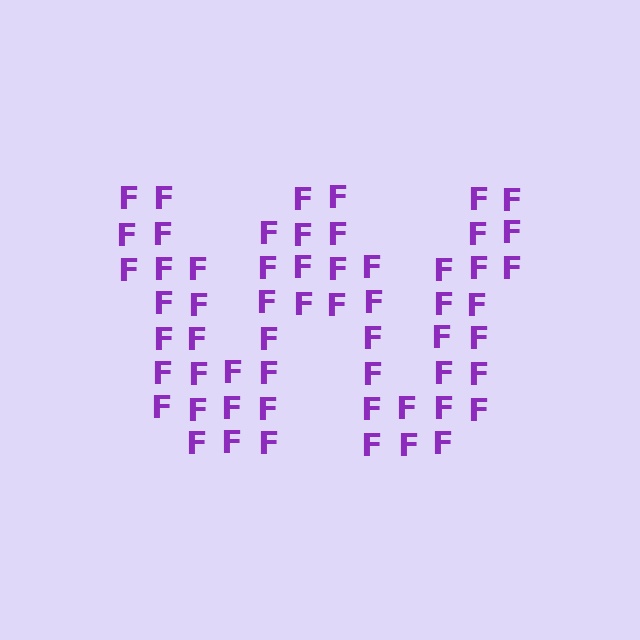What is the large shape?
The large shape is the letter W.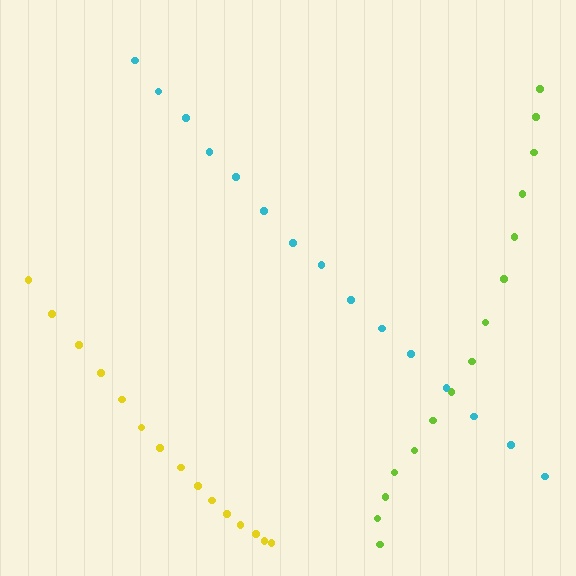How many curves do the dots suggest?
There are 3 distinct paths.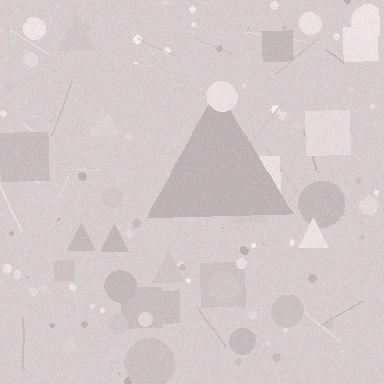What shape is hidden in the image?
A triangle is hidden in the image.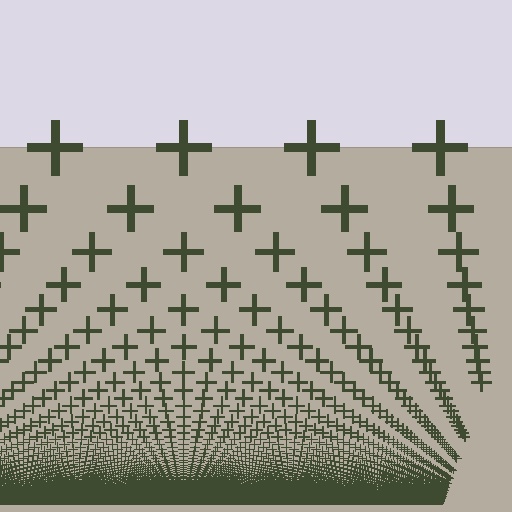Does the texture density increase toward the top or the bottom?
Density increases toward the bottom.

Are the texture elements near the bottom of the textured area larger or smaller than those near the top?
Smaller. The gradient is inverted — elements near the bottom are smaller and denser.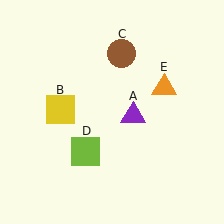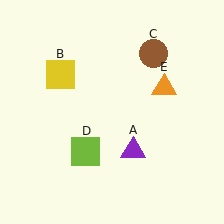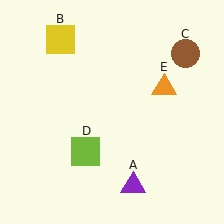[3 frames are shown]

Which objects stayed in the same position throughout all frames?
Lime square (object D) and orange triangle (object E) remained stationary.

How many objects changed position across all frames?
3 objects changed position: purple triangle (object A), yellow square (object B), brown circle (object C).